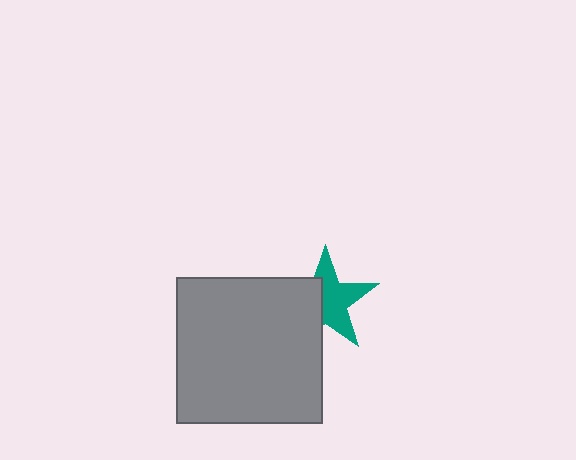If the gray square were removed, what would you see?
You would see the complete teal star.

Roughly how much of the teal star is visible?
About half of it is visible (roughly 57%).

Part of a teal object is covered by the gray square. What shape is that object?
It is a star.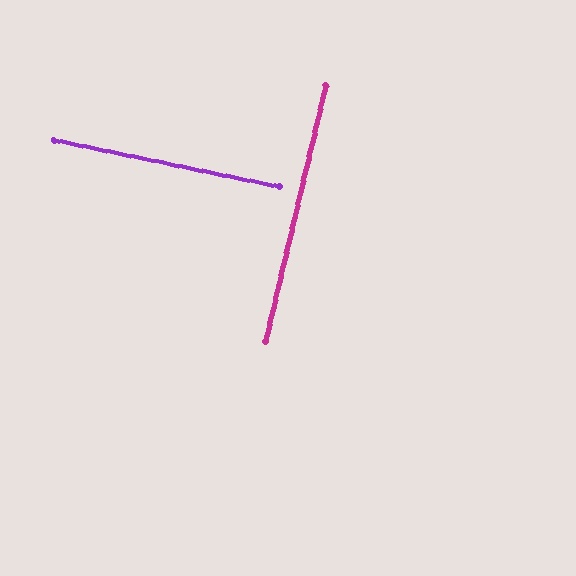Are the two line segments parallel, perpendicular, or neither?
Perpendicular — they meet at approximately 88°.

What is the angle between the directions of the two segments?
Approximately 88 degrees.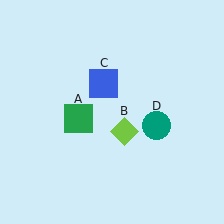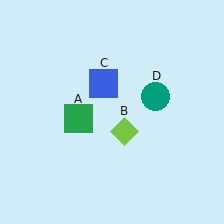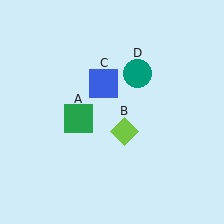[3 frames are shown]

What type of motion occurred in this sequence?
The teal circle (object D) rotated counterclockwise around the center of the scene.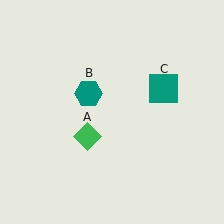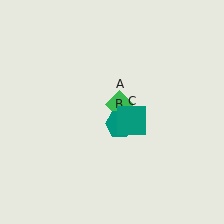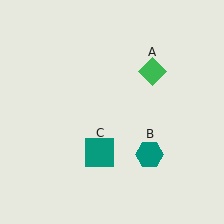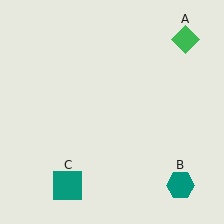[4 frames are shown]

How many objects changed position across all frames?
3 objects changed position: green diamond (object A), teal hexagon (object B), teal square (object C).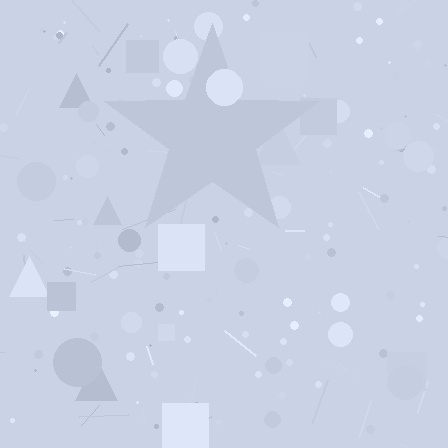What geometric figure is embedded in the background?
A star is embedded in the background.